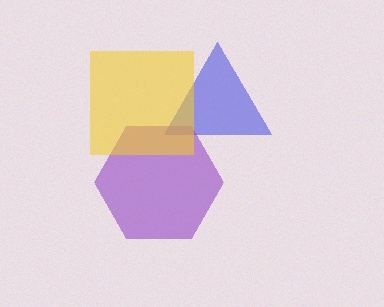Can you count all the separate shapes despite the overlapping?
Yes, there are 3 separate shapes.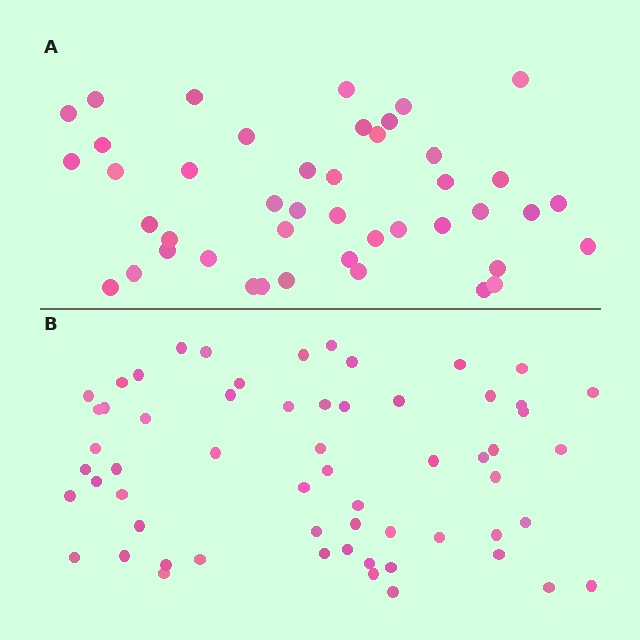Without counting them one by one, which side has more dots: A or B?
Region B (the bottom region) has more dots.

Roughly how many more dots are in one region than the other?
Region B has approximately 15 more dots than region A.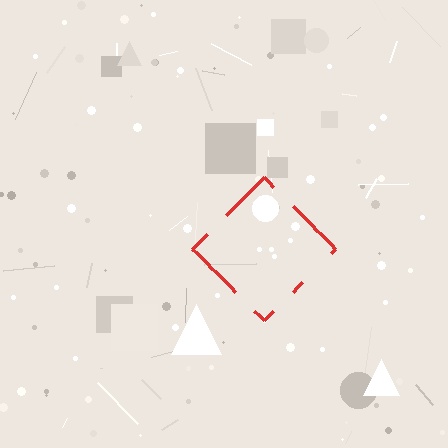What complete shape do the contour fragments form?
The contour fragments form a diamond.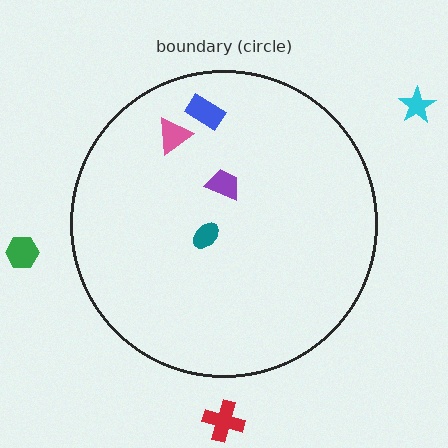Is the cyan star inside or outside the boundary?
Outside.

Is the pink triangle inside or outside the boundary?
Inside.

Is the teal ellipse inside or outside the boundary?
Inside.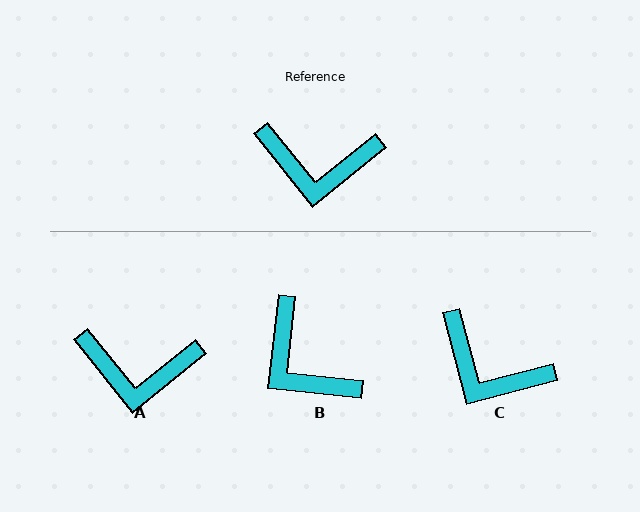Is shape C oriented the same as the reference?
No, it is off by about 24 degrees.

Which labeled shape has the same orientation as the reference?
A.